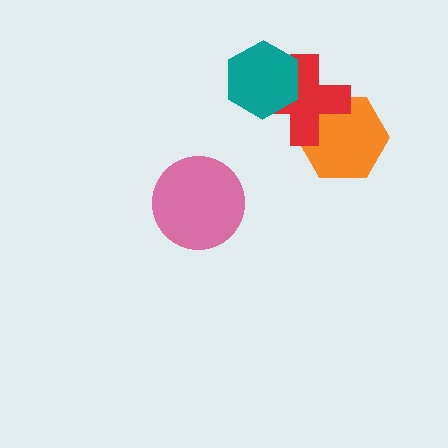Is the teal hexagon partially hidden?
No, no other shape covers it.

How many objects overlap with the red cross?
2 objects overlap with the red cross.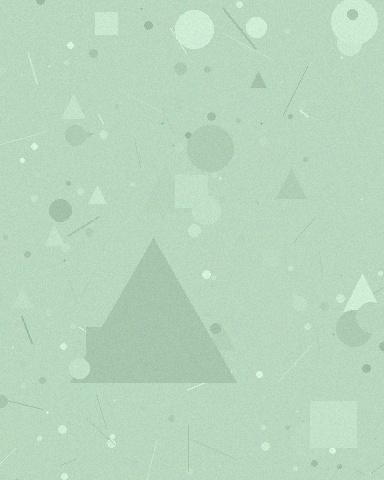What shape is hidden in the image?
A triangle is hidden in the image.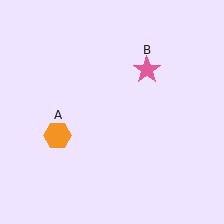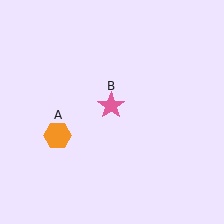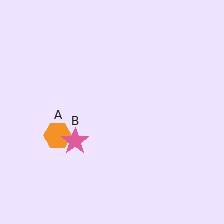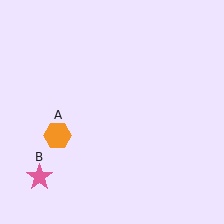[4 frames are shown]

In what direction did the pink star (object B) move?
The pink star (object B) moved down and to the left.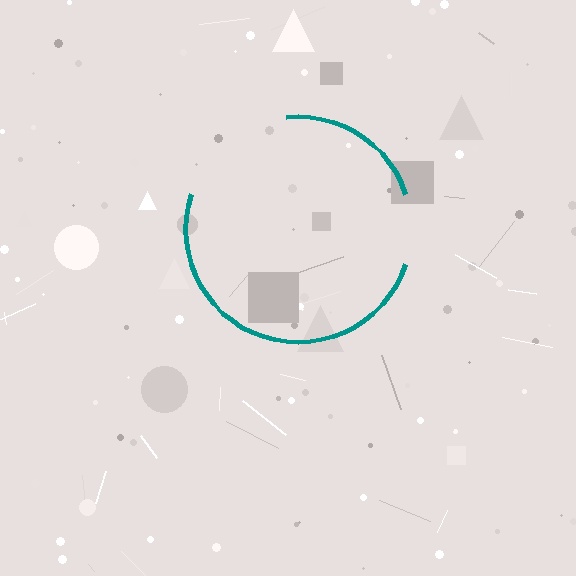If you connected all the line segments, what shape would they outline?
They would outline a circle.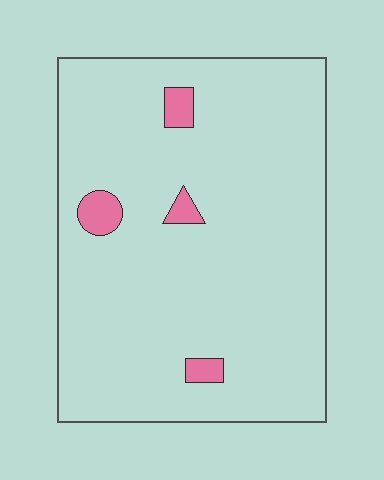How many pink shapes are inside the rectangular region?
4.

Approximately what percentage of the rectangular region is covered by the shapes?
Approximately 5%.